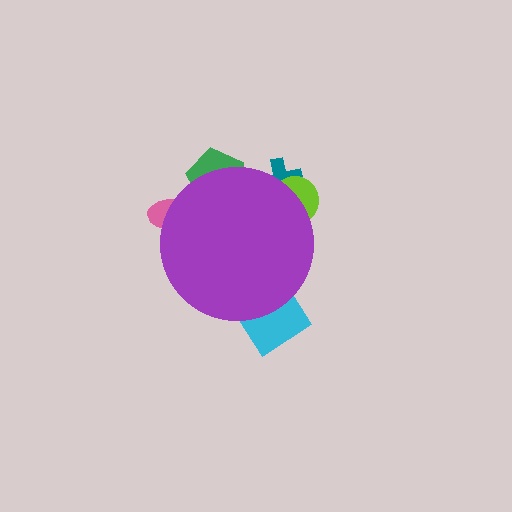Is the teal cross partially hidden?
Yes, the teal cross is partially hidden behind the purple circle.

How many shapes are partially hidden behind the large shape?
5 shapes are partially hidden.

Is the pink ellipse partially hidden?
Yes, the pink ellipse is partially hidden behind the purple circle.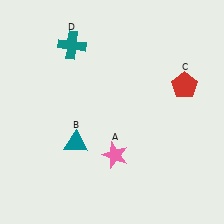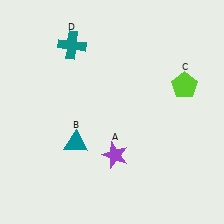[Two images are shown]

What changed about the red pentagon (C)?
In Image 1, C is red. In Image 2, it changed to lime.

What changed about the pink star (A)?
In Image 1, A is pink. In Image 2, it changed to purple.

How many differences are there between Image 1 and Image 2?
There are 2 differences between the two images.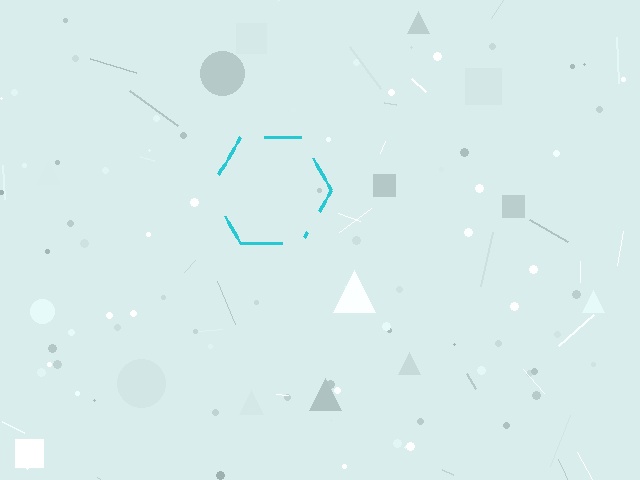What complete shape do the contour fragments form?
The contour fragments form a hexagon.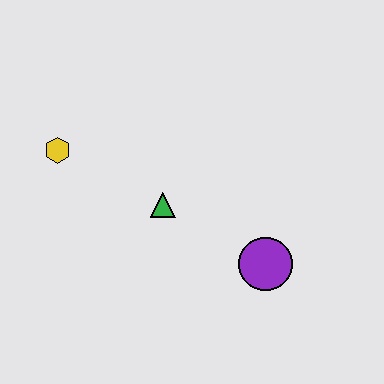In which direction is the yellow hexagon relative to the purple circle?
The yellow hexagon is to the left of the purple circle.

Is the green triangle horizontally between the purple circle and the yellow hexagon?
Yes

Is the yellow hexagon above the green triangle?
Yes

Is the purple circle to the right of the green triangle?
Yes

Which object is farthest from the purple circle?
The yellow hexagon is farthest from the purple circle.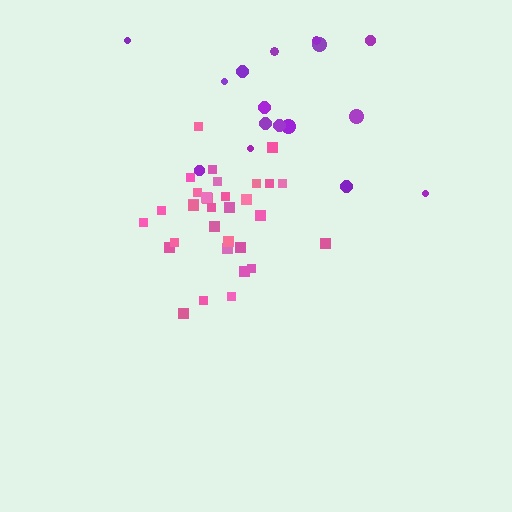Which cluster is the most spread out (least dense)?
Purple.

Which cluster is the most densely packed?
Pink.